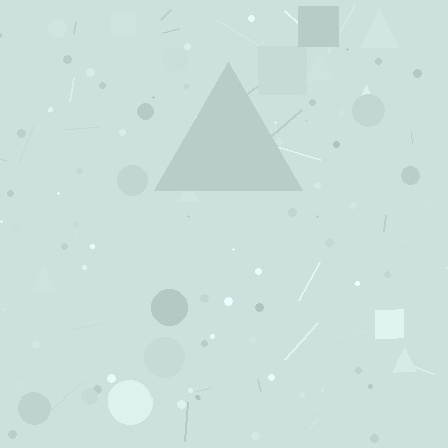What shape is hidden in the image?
A triangle is hidden in the image.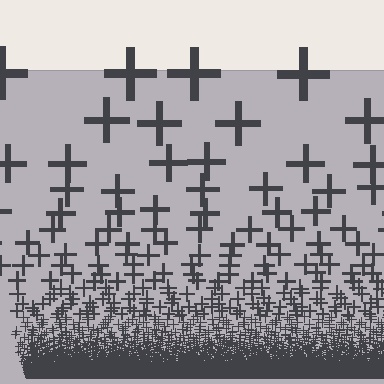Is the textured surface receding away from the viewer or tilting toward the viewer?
The surface appears to tilt toward the viewer. Texture elements get larger and sparser toward the top.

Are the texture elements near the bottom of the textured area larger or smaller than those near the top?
Smaller. The gradient is inverted — elements near the bottom are smaller and denser.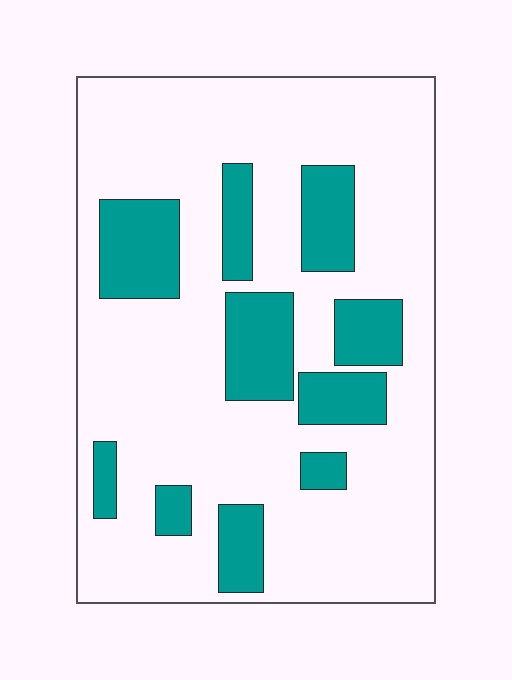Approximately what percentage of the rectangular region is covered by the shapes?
Approximately 25%.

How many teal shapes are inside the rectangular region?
10.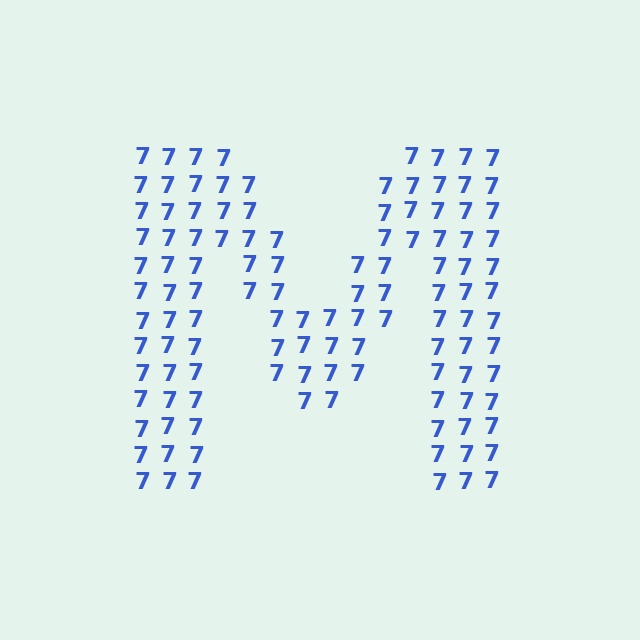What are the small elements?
The small elements are digit 7's.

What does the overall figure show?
The overall figure shows the letter M.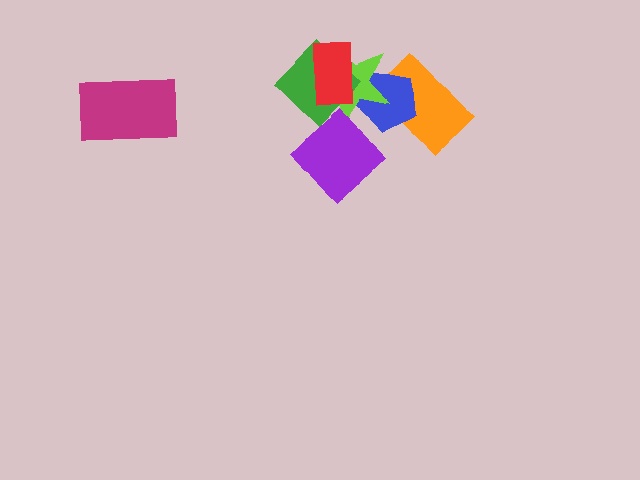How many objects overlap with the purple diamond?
0 objects overlap with the purple diamond.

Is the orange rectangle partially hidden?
Yes, it is partially covered by another shape.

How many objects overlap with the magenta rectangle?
0 objects overlap with the magenta rectangle.